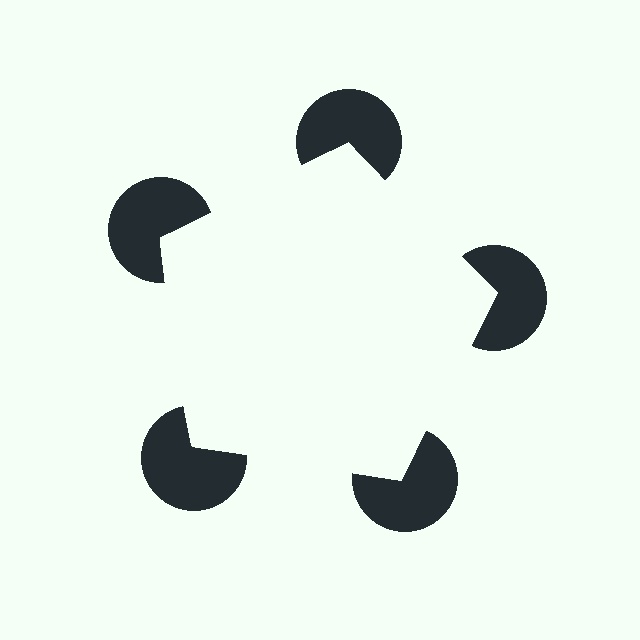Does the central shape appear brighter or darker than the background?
It typically appears slightly brighter than the background, even though no actual brightness change is drawn.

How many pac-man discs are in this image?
There are 5 — one at each vertex of the illusory pentagon.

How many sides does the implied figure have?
5 sides.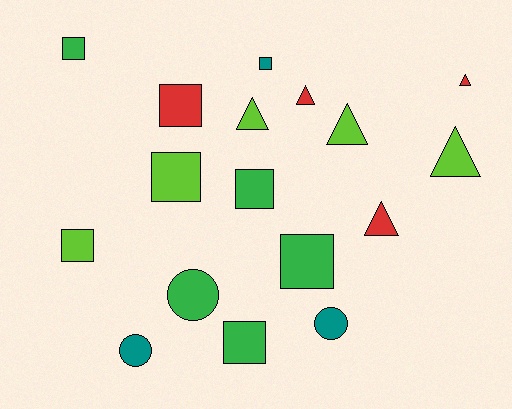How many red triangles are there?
There are 3 red triangles.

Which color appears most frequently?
Green, with 5 objects.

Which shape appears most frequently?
Square, with 8 objects.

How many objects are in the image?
There are 17 objects.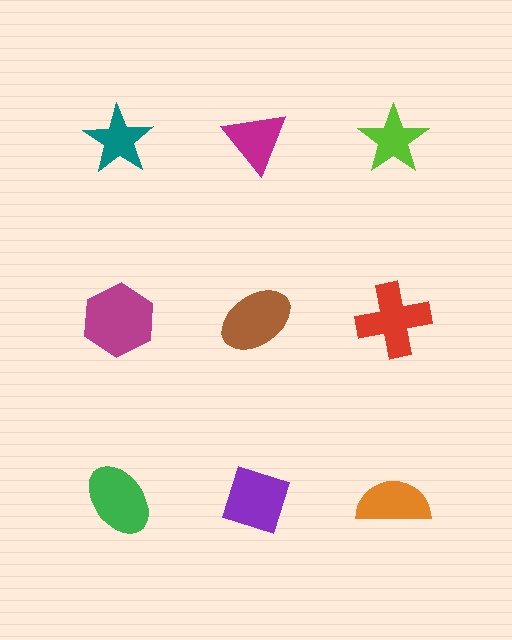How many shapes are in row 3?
3 shapes.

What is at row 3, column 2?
A purple diamond.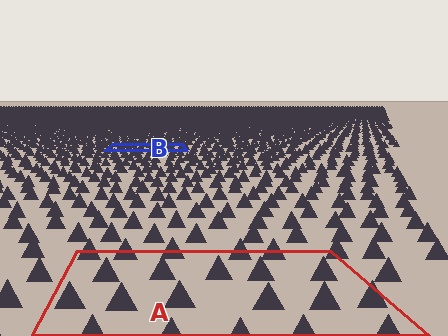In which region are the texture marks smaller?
The texture marks are smaller in region B, because it is farther away.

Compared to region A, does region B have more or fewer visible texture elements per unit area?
Region B has more texture elements per unit area — they are packed more densely because it is farther away.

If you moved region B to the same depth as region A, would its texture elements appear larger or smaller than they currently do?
They would appear larger. At a closer depth, the same texture elements are projected at a bigger on-screen size.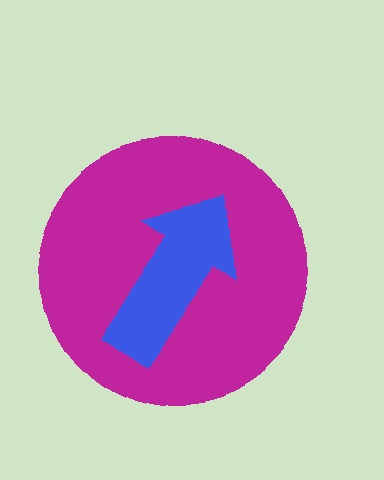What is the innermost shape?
The blue arrow.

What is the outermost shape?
The magenta circle.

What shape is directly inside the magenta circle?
The blue arrow.